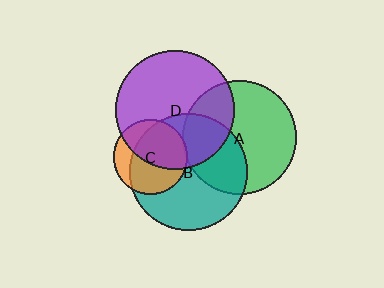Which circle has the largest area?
Circle D (purple).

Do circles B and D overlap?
Yes.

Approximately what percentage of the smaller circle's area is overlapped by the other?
Approximately 35%.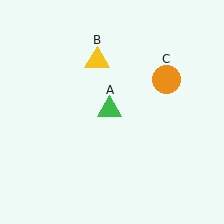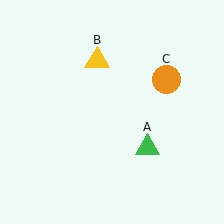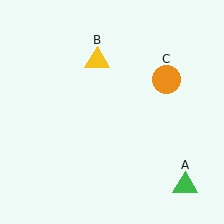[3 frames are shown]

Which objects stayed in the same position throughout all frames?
Yellow triangle (object B) and orange circle (object C) remained stationary.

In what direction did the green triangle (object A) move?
The green triangle (object A) moved down and to the right.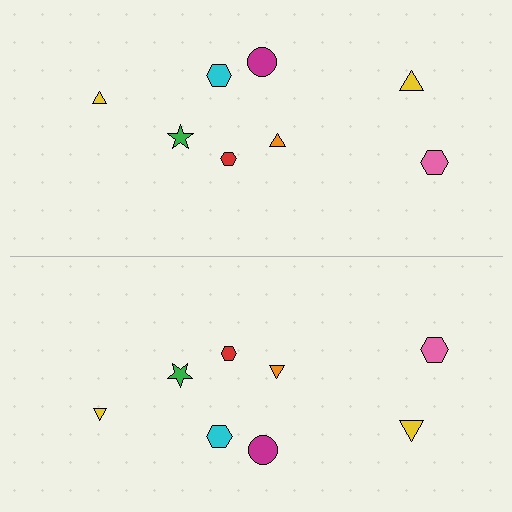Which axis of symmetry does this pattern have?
The pattern has a horizontal axis of symmetry running through the center of the image.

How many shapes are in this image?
There are 16 shapes in this image.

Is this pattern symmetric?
Yes, this pattern has bilateral (reflection) symmetry.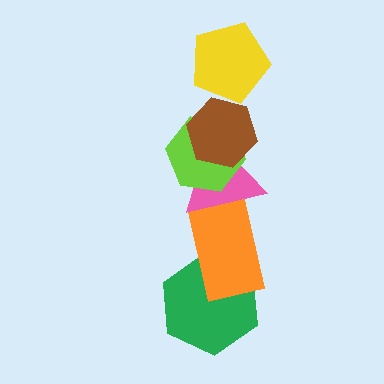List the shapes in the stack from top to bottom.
From top to bottom: the yellow pentagon, the brown hexagon, the lime hexagon, the pink triangle, the orange rectangle, the green hexagon.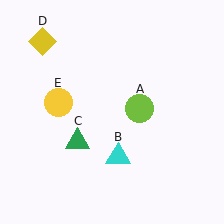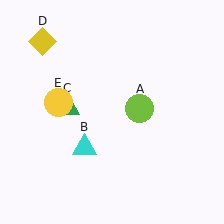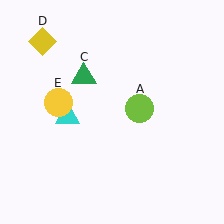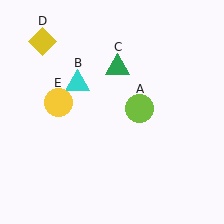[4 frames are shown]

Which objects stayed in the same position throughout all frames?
Lime circle (object A) and yellow diamond (object D) and yellow circle (object E) remained stationary.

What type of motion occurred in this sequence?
The cyan triangle (object B), green triangle (object C) rotated clockwise around the center of the scene.